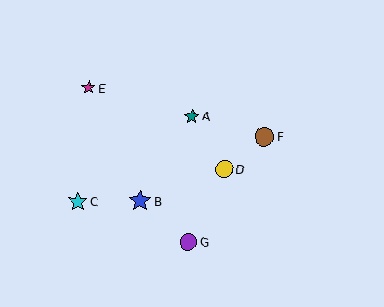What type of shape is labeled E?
Shape E is a magenta star.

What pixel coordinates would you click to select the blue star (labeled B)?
Click at (140, 201) to select the blue star B.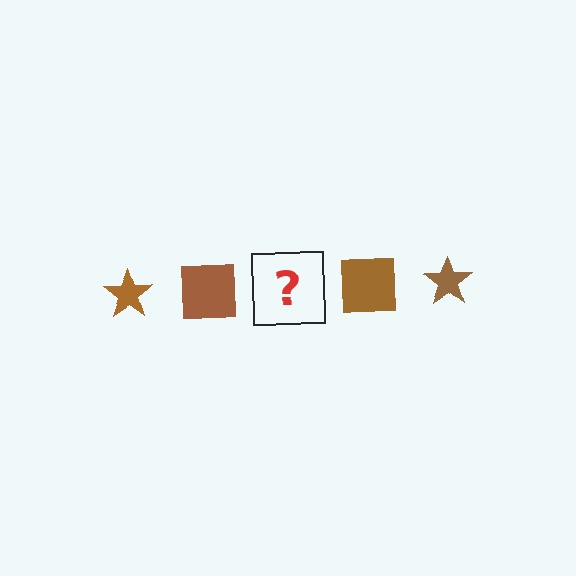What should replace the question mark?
The question mark should be replaced with a brown star.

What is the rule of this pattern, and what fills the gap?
The rule is that the pattern cycles through star, square shapes in brown. The gap should be filled with a brown star.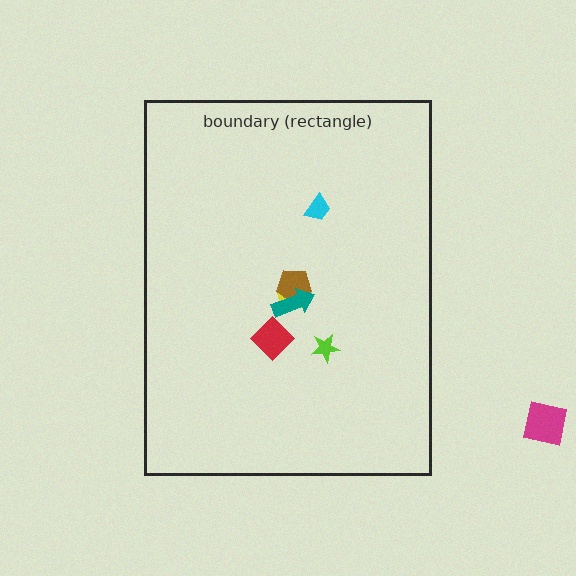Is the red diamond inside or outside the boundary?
Inside.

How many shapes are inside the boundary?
6 inside, 1 outside.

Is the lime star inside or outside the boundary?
Inside.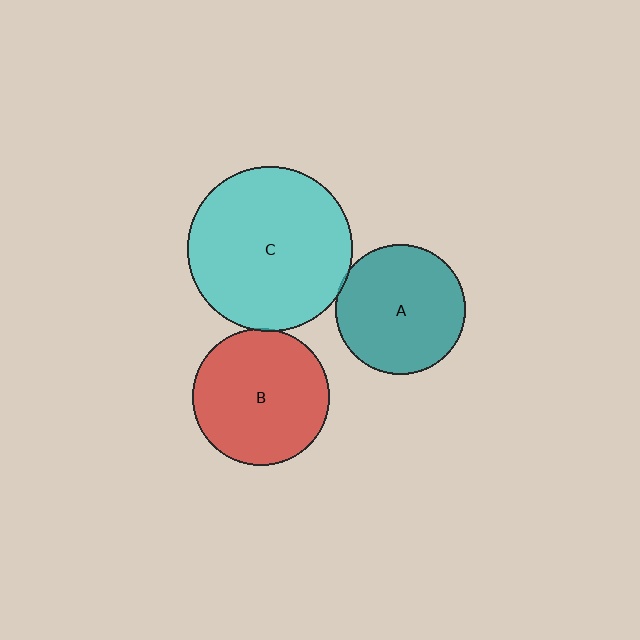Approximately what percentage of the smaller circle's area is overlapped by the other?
Approximately 5%.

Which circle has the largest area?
Circle C (cyan).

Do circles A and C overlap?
Yes.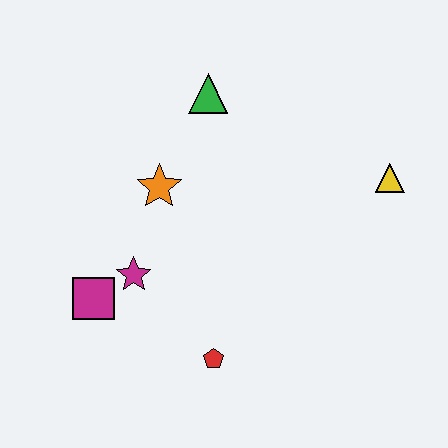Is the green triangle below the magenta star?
No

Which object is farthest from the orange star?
The yellow triangle is farthest from the orange star.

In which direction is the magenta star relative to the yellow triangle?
The magenta star is to the left of the yellow triangle.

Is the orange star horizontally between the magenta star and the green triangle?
Yes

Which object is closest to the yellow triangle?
The green triangle is closest to the yellow triangle.